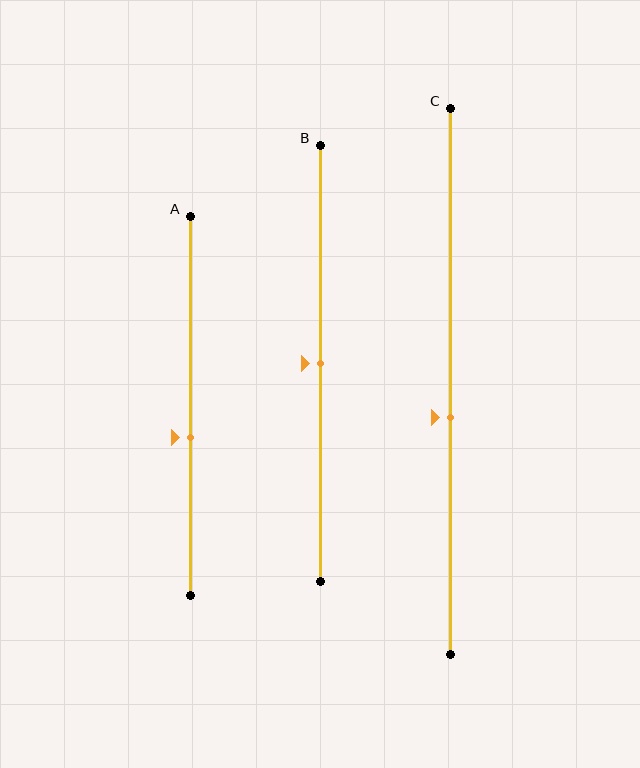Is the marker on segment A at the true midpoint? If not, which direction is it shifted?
No, the marker on segment A is shifted downward by about 8% of the segment length.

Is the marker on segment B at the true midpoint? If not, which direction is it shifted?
Yes, the marker on segment B is at the true midpoint.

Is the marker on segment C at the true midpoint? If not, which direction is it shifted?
No, the marker on segment C is shifted downward by about 7% of the segment length.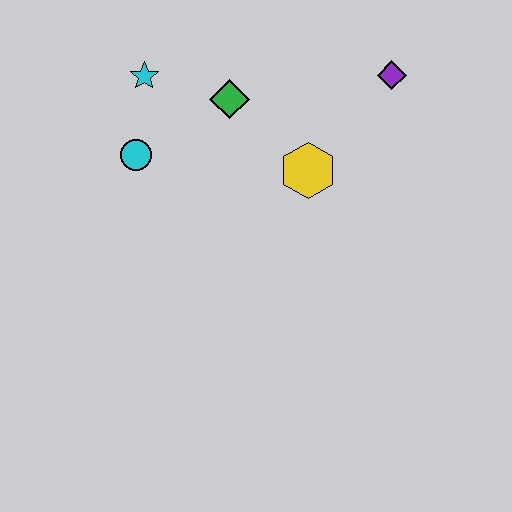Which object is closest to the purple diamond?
The yellow hexagon is closest to the purple diamond.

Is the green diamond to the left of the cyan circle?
No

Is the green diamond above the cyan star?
No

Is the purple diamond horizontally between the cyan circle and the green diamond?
No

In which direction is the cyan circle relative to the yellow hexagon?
The cyan circle is to the left of the yellow hexagon.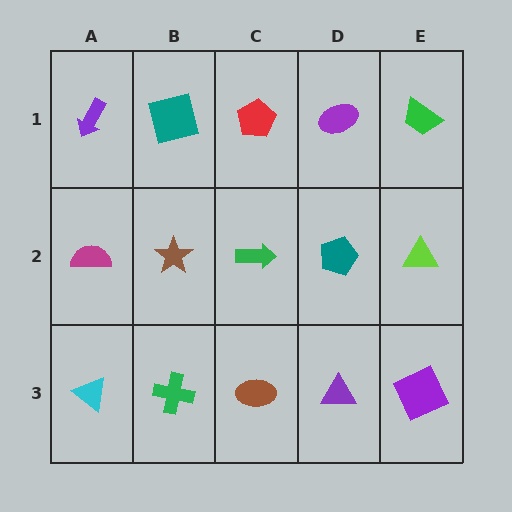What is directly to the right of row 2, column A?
A brown star.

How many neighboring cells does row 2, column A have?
3.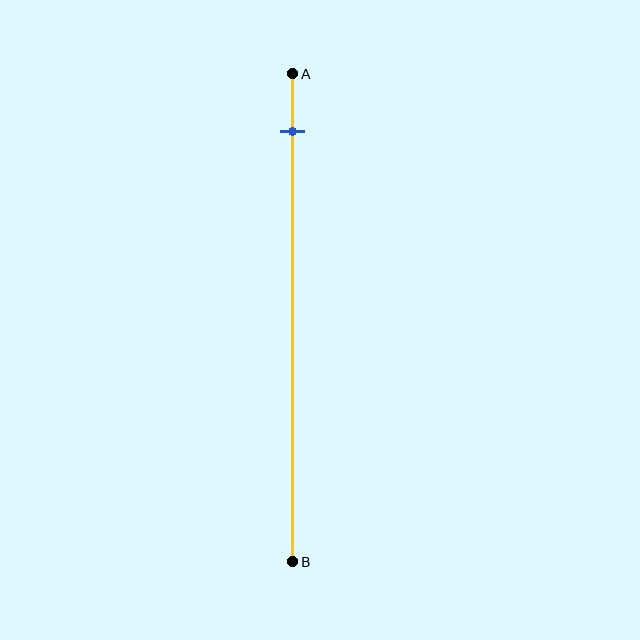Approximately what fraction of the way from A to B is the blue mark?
The blue mark is approximately 10% of the way from A to B.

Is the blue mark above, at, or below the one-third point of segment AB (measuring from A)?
The blue mark is above the one-third point of segment AB.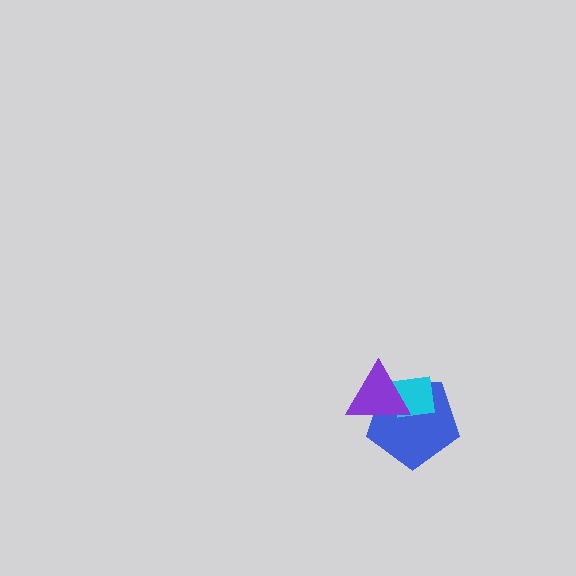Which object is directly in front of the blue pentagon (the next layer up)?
The cyan square is directly in front of the blue pentagon.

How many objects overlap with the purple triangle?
2 objects overlap with the purple triangle.